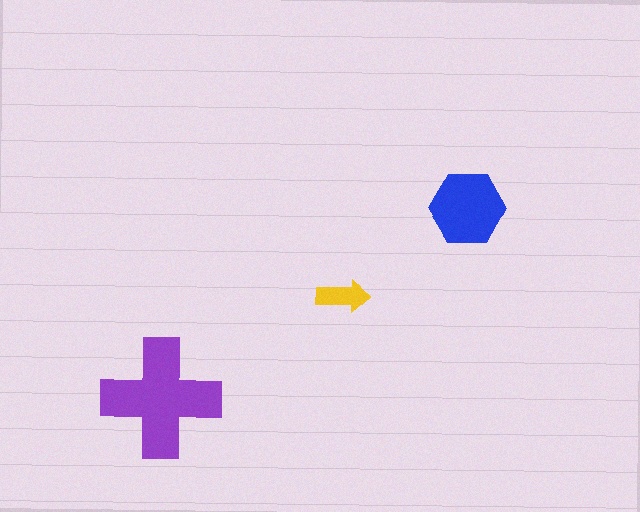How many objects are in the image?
There are 3 objects in the image.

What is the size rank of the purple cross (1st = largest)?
1st.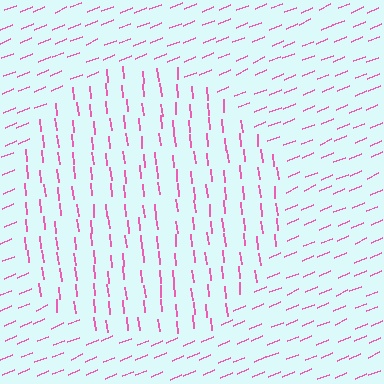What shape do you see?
I see a circle.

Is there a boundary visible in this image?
Yes, there is a texture boundary formed by a change in line orientation.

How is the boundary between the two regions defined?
The boundary is defined purely by a change in line orientation (approximately 73 degrees difference). All lines are the same color and thickness.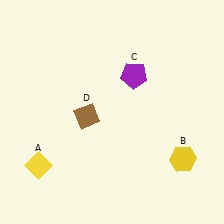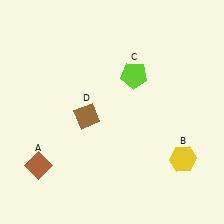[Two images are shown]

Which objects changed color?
A changed from yellow to brown. C changed from purple to lime.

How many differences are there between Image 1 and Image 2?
There are 2 differences between the two images.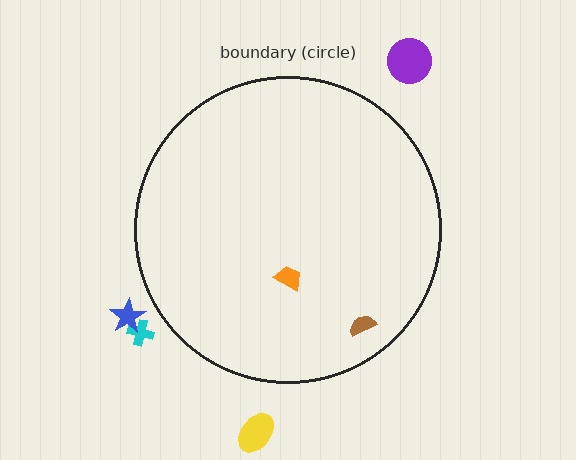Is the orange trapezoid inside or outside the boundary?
Inside.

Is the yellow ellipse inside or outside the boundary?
Outside.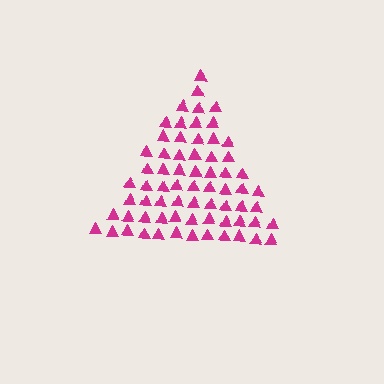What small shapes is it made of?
It is made of small triangles.